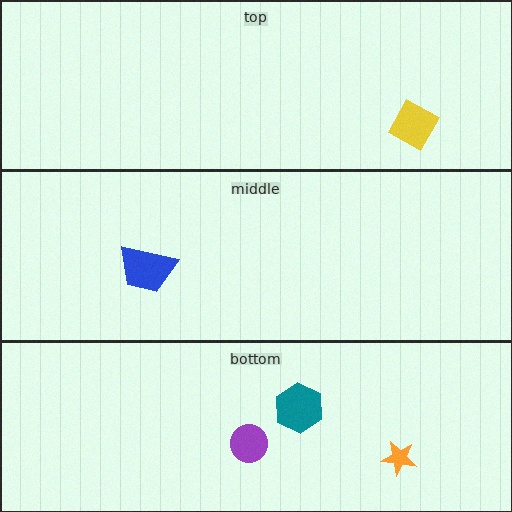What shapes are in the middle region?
The blue trapezoid.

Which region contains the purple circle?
The bottom region.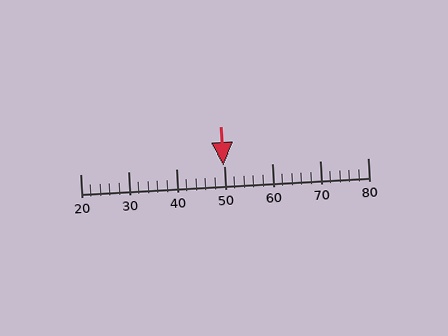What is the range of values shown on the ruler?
The ruler shows values from 20 to 80.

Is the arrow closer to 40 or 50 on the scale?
The arrow is closer to 50.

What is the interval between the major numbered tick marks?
The major tick marks are spaced 10 units apart.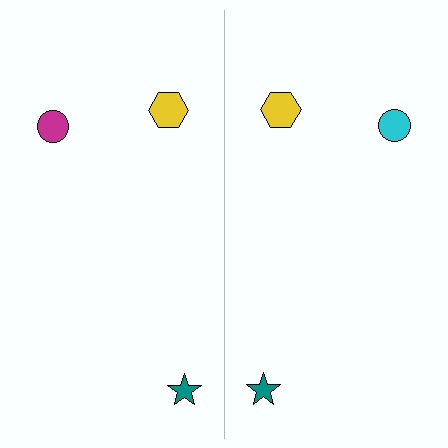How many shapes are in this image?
There are 6 shapes in this image.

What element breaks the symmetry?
The cyan circle on the right side breaks the symmetry — its mirror counterpart is magenta.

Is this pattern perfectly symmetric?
No, the pattern is not perfectly symmetric. The cyan circle on the right side breaks the symmetry — its mirror counterpart is magenta.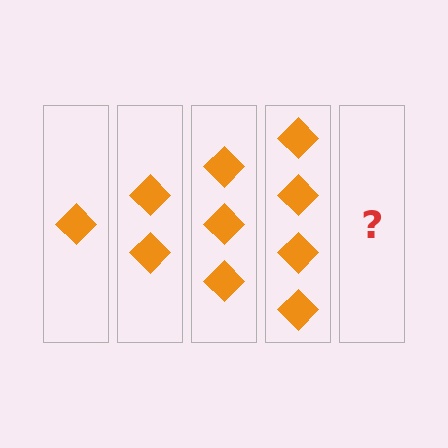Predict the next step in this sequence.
The next step is 5 diamonds.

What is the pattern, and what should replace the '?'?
The pattern is that each step adds one more diamond. The '?' should be 5 diamonds.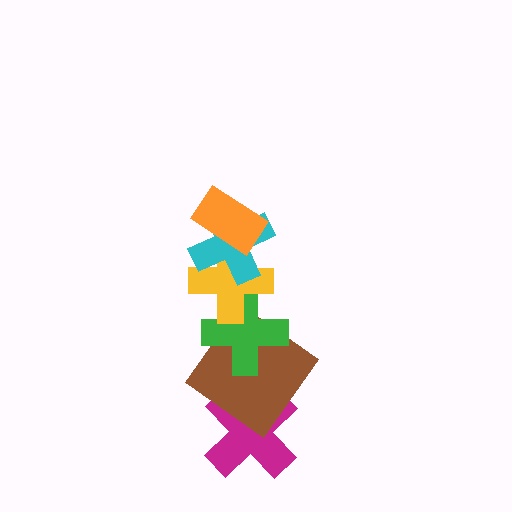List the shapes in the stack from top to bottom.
From top to bottom: the orange rectangle, the cyan cross, the yellow cross, the green cross, the brown diamond, the magenta cross.